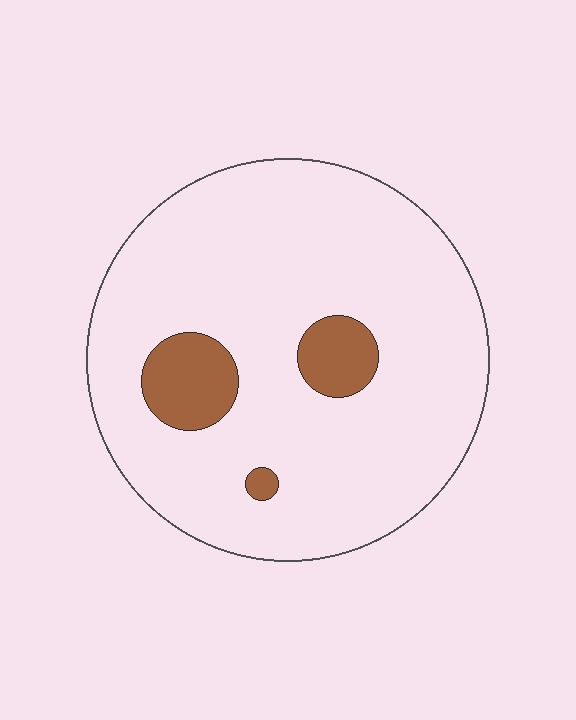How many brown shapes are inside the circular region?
3.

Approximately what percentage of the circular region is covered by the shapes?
Approximately 10%.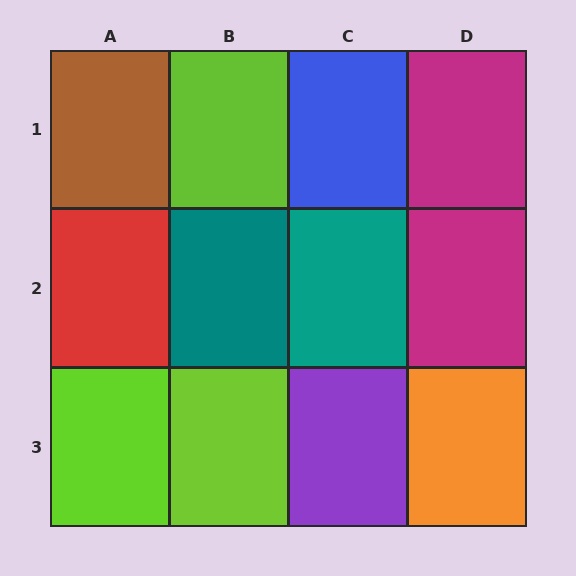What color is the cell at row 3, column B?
Lime.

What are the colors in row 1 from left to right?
Brown, lime, blue, magenta.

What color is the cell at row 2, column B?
Teal.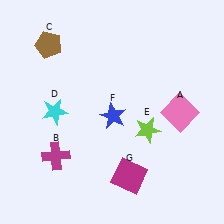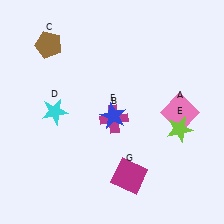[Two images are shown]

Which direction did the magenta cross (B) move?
The magenta cross (B) moved right.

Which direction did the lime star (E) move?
The lime star (E) moved right.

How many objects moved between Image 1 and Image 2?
2 objects moved between the two images.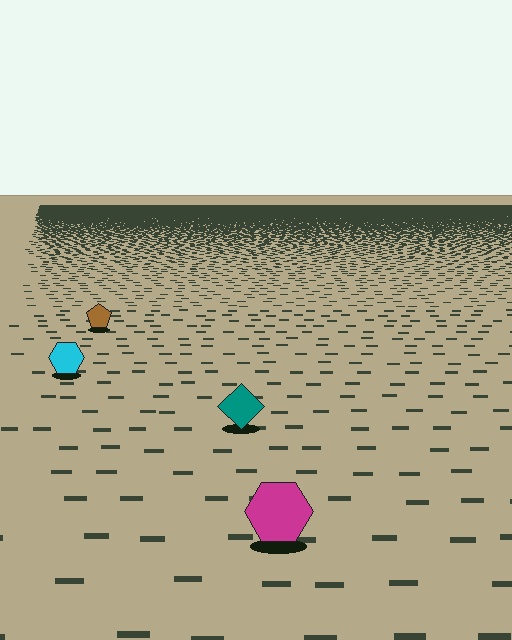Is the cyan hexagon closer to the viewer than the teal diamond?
No. The teal diamond is closer — you can tell from the texture gradient: the ground texture is coarser near it.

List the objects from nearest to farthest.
From nearest to farthest: the magenta hexagon, the teal diamond, the cyan hexagon, the brown pentagon.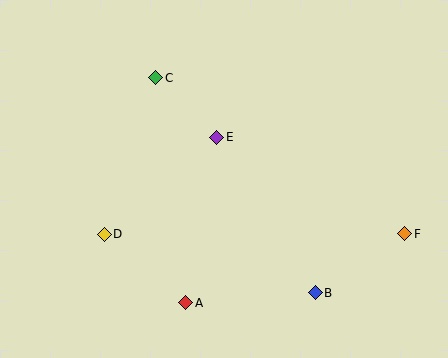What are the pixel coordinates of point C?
Point C is at (156, 78).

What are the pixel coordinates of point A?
Point A is at (186, 303).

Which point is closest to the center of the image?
Point E at (217, 137) is closest to the center.